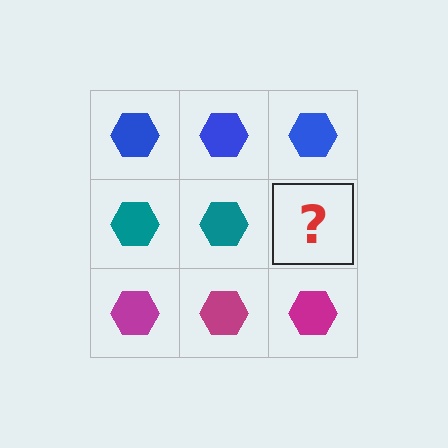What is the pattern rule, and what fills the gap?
The rule is that each row has a consistent color. The gap should be filled with a teal hexagon.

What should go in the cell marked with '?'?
The missing cell should contain a teal hexagon.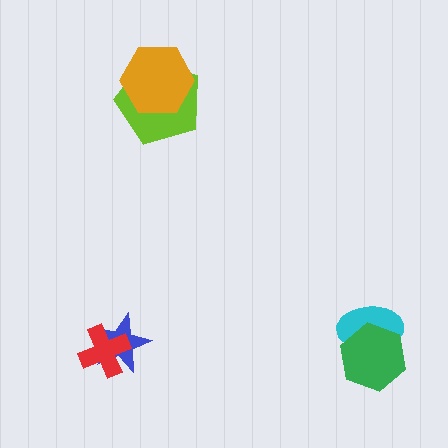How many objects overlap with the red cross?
1 object overlaps with the red cross.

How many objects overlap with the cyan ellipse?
1 object overlaps with the cyan ellipse.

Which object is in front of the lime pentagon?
The orange hexagon is in front of the lime pentagon.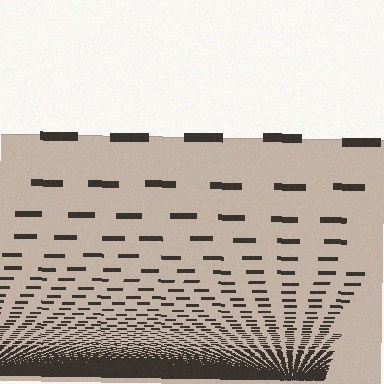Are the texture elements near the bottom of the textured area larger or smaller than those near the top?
Smaller. The gradient is inverted — elements near the bottom are smaller and denser.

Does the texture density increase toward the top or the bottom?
Density increases toward the bottom.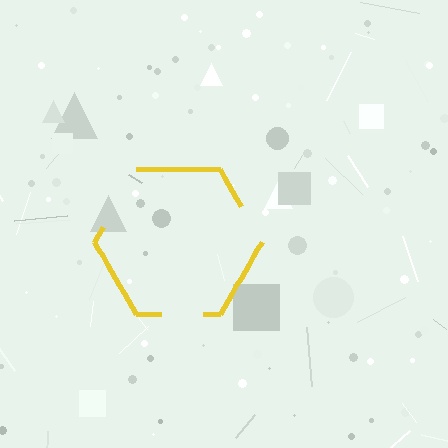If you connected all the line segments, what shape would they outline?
They would outline a hexagon.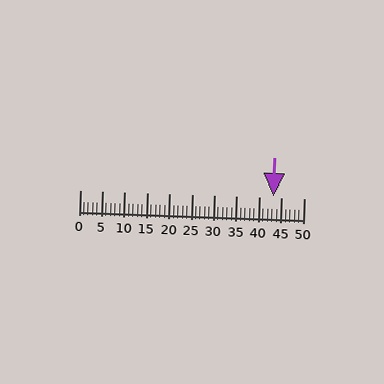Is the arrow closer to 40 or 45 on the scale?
The arrow is closer to 45.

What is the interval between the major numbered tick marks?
The major tick marks are spaced 5 units apart.